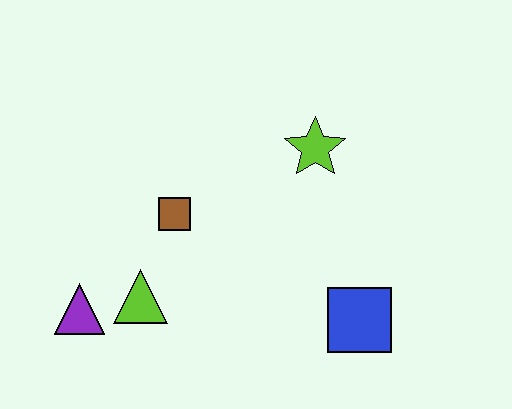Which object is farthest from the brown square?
The blue square is farthest from the brown square.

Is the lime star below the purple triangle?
No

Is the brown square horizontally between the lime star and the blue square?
No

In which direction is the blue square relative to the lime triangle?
The blue square is to the right of the lime triangle.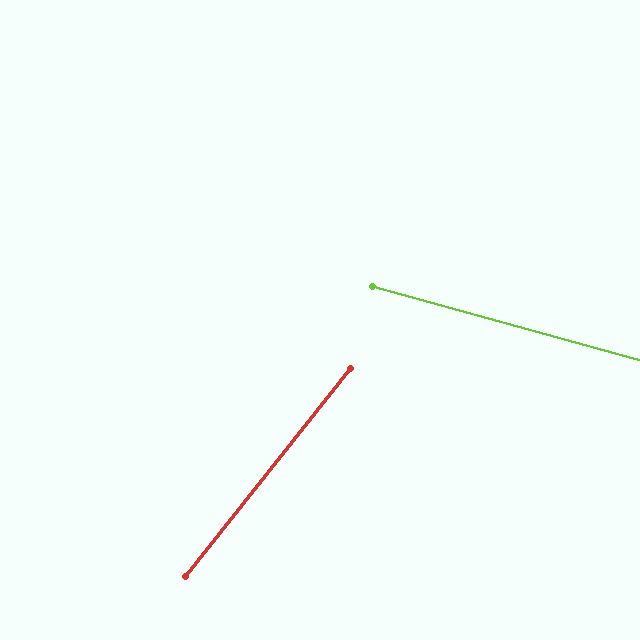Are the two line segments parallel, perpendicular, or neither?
Neither parallel nor perpendicular — they differ by about 67°.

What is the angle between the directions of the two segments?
Approximately 67 degrees.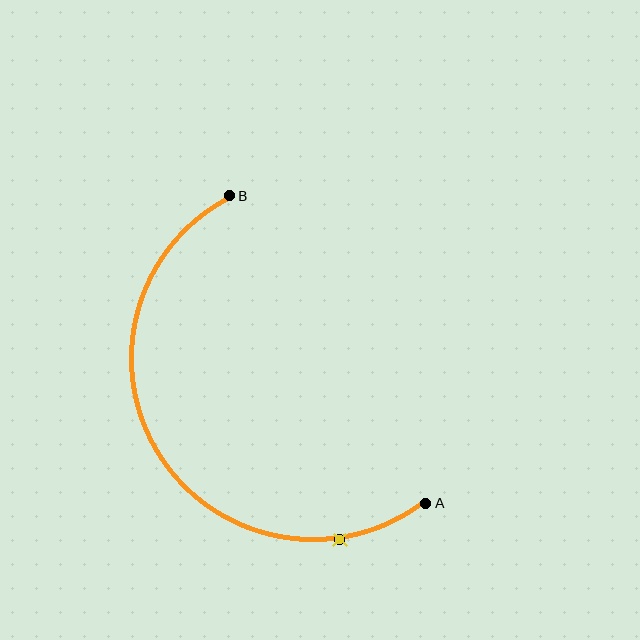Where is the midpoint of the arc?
The arc midpoint is the point on the curve farthest from the straight line joining A and B. It sits to the left of that line.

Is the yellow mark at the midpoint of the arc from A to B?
No. The yellow mark lies on the arc but is closer to endpoint A. The arc midpoint would be at the point on the curve equidistant along the arc from both A and B.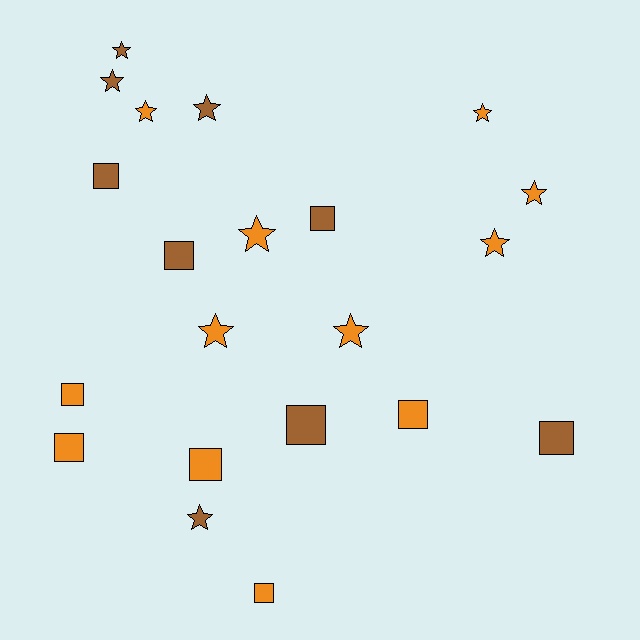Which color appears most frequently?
Orange, with 12 objects.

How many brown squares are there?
There are 5 brown squares.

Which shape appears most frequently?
Star, with 11 objects.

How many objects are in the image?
There are 21 objects.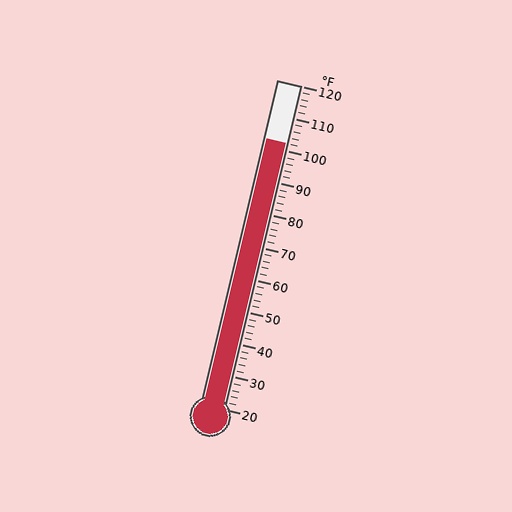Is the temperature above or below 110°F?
The temperature is below 110°F.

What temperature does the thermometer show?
The thermometer shows approximately 102°F.